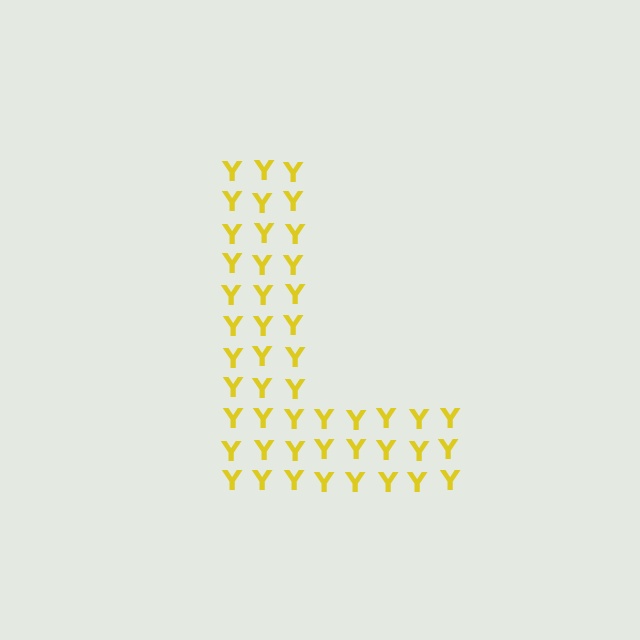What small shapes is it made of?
It is made of small letter Y's.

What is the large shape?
The large shape is the letter L.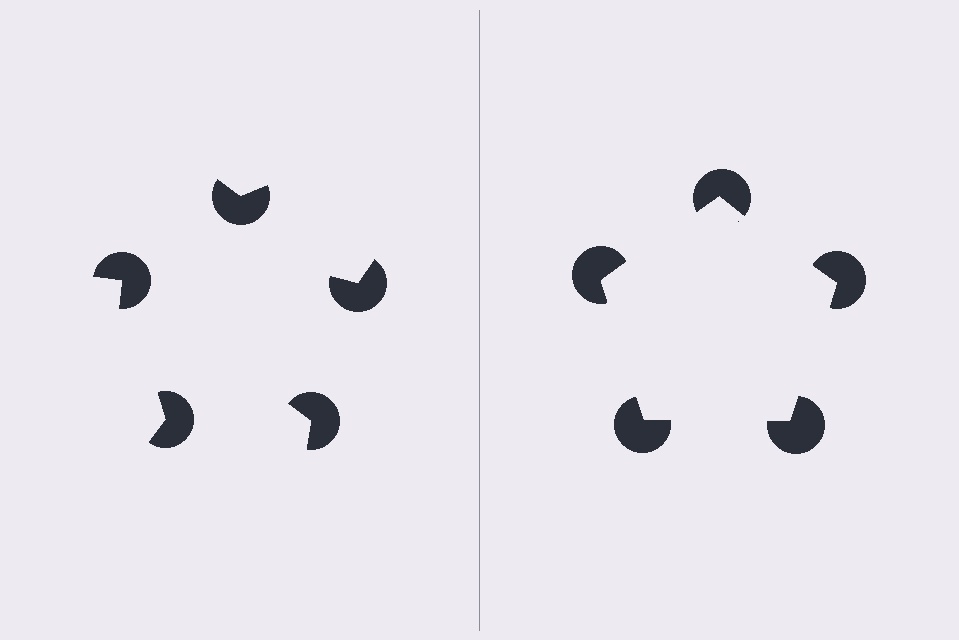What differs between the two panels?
The pac-man discs are positioned identically on both sides; only the wedge orientations differ. On the right they align to a pentagon; on the left they are misaligned.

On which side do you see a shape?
An illusory pentagon appears on the right side. On the left side the wedge cuts are rotated, so no coherent shape forms.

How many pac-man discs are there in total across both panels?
10 — 5 on each side.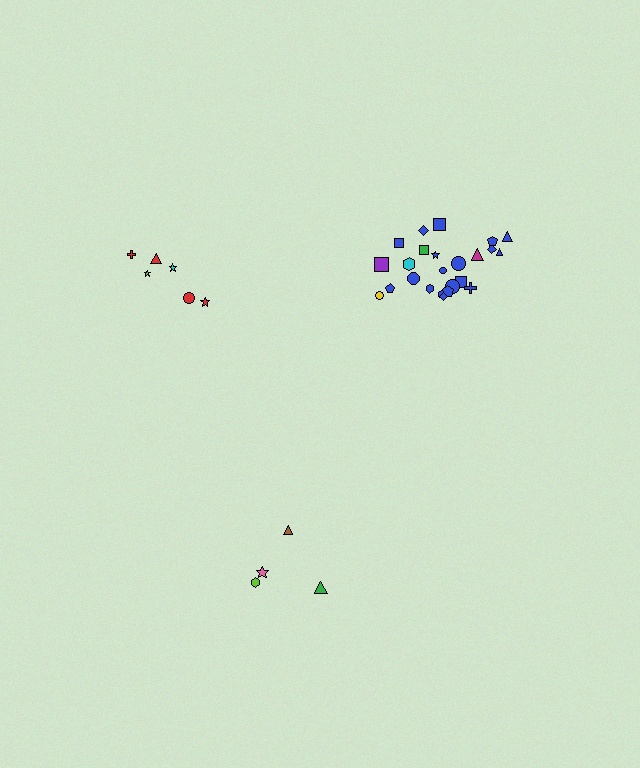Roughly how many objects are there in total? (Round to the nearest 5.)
Roughly 35 objects in total.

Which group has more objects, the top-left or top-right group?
The top-right group.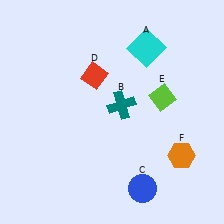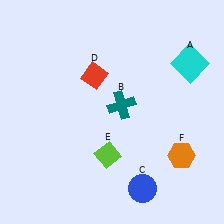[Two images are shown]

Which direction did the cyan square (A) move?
The cyan square (A) moved right.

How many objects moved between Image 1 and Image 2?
2 objects moved between the two images.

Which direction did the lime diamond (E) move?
The lime diamond (E) moved down.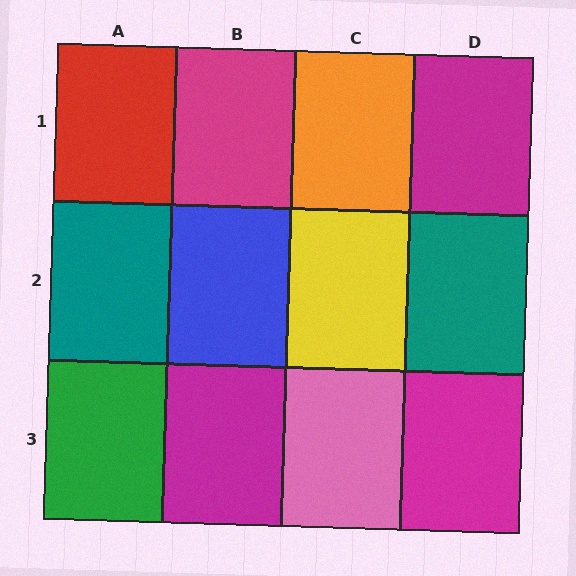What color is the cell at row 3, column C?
Pink.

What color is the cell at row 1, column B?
Magenta.